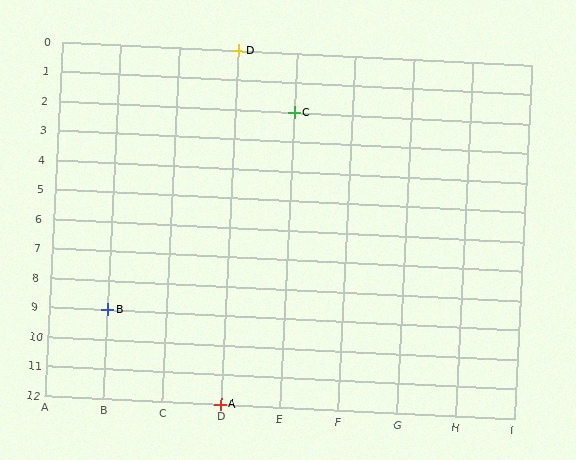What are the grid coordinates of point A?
Point A is at grid coordinates (D, 12).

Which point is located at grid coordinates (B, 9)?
Point B is at (B, 9).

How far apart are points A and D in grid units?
Points A and D are 12 rows apart.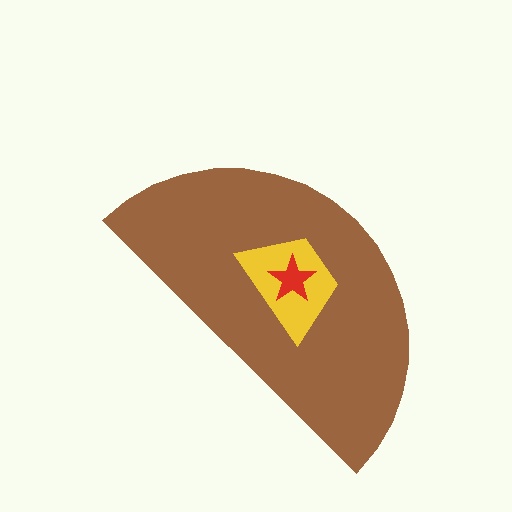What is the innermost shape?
The red star.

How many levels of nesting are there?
3.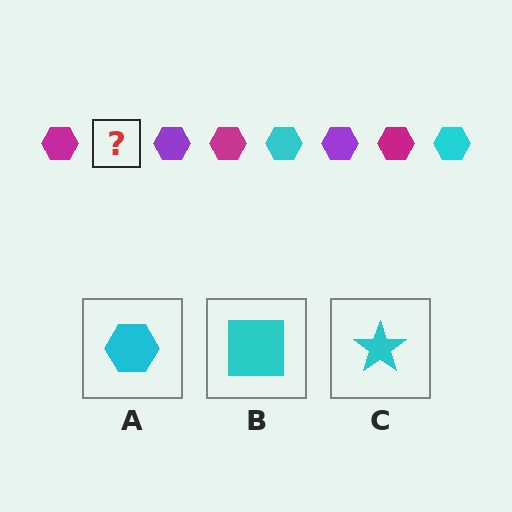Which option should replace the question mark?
Option A.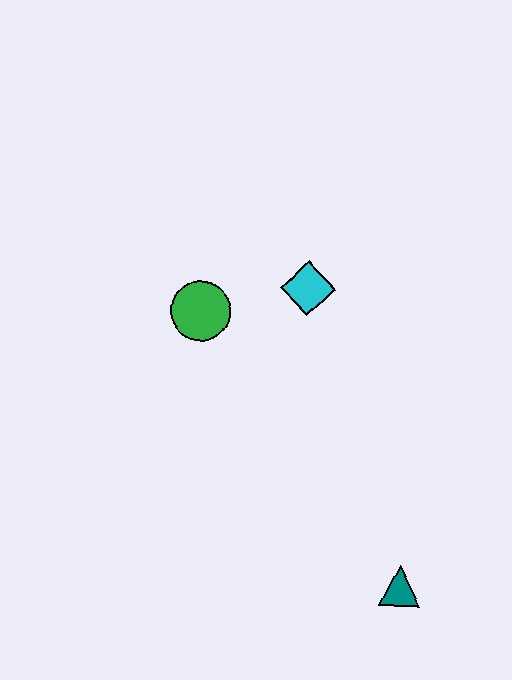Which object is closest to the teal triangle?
The cyan diamond is closest to the teal triangle.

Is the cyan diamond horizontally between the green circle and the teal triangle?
Yes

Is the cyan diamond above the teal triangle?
Yes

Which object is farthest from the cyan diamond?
The teal triangle is farthest from the cyan diamond.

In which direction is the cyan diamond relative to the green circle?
The cyan diamond is to the right of the green circle.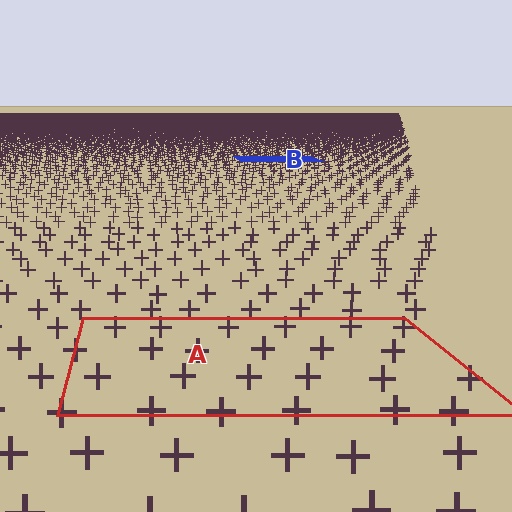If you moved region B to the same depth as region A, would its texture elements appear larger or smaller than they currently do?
They would appear larger. At a closer depth, the same texture elements are projected at a bigger on-screen size.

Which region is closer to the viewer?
Region A is closer. The texture elements there are larger and more spread out.